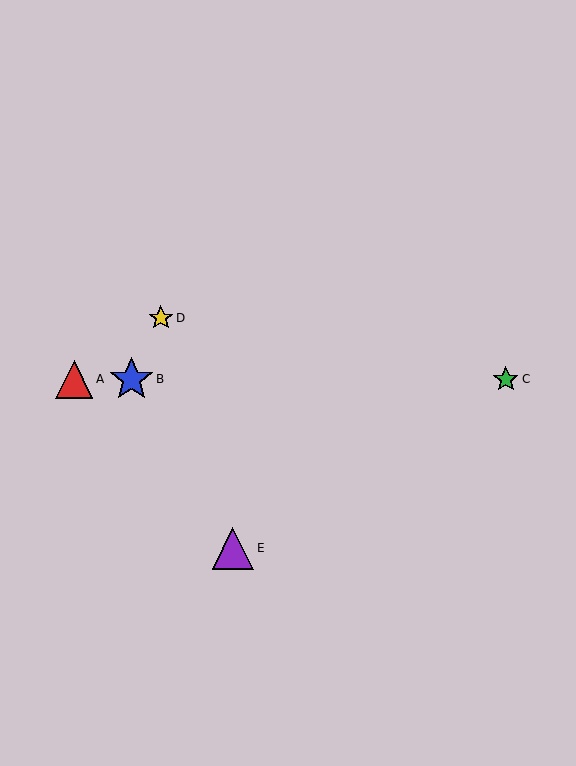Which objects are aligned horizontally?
Objects A, B, C are aligned horizontally.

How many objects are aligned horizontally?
3 objects (A, B, C) are aligned horizontally.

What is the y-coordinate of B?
Object B is at y≈379.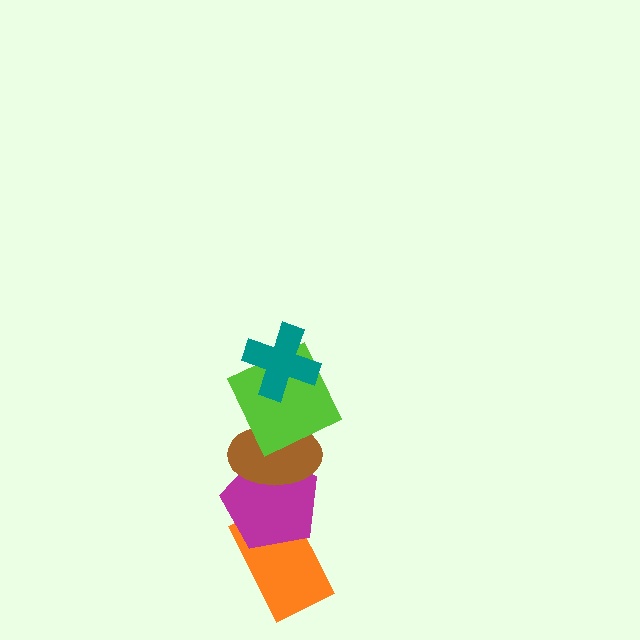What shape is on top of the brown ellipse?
The lime square is on top of the brown ellipse.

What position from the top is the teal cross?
The teal cross is 1st from the top.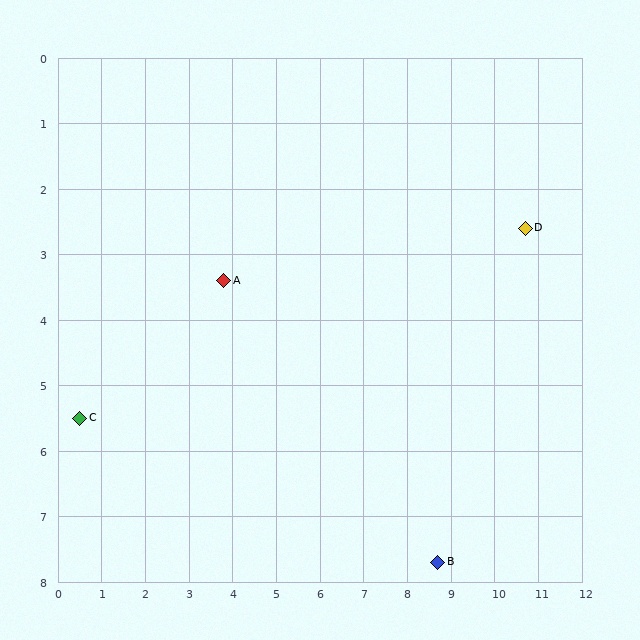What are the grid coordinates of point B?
Point B is at approximately (8.7, 7.7).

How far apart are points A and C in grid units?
Points A and C are about 3.9 grid units apart.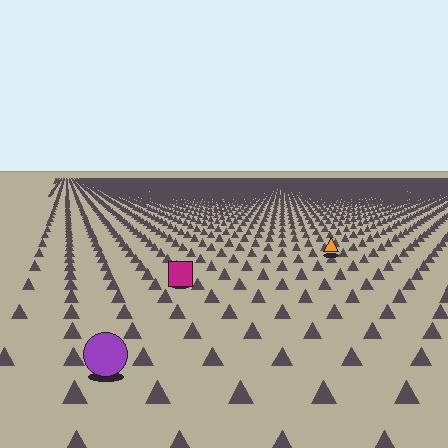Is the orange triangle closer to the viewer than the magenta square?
No. The magenta square is closer — you can tell from the texture gradient: the ground texture is coarser near it.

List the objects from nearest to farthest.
From nearest to farthest: the purple circle, the magenta square, the orange triangle.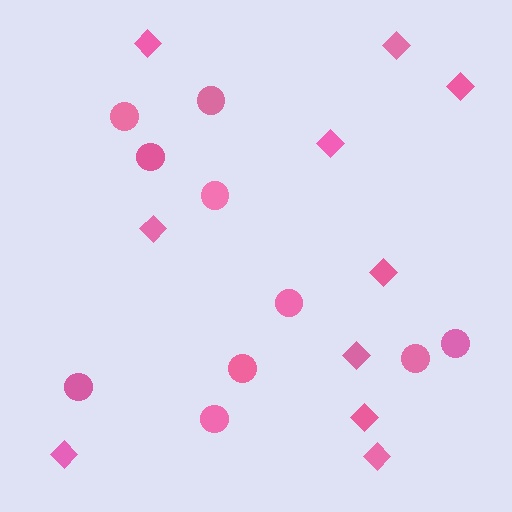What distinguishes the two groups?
There are 2 groups: one group of circles (10) and one group of diamonds (10).